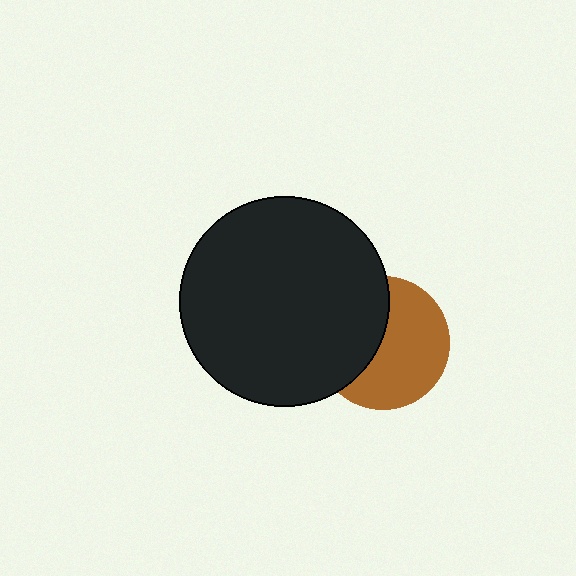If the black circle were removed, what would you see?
You would see the complete brown circle.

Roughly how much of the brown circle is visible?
About half of it is visible (roughly 58%).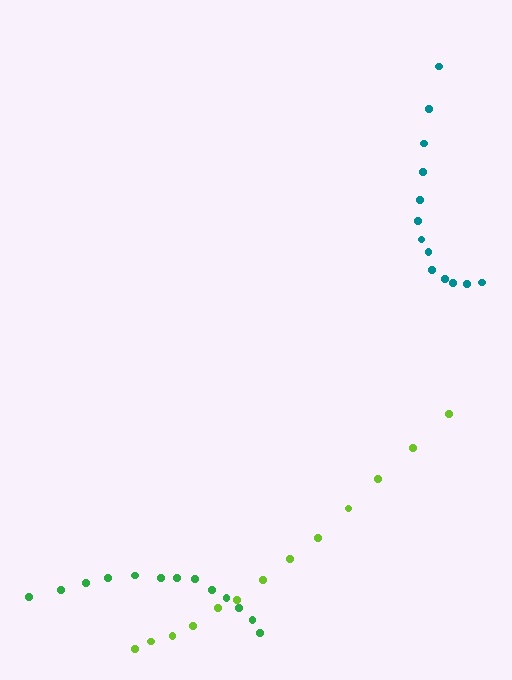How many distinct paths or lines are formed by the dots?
There are 3 distinct paths.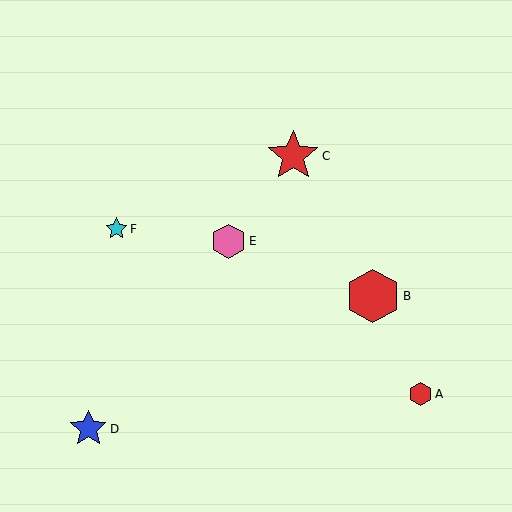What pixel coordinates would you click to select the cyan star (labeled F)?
Click at (117, 229) to select the cyan star F.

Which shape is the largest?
The red hexagon (labeled B) is the largest.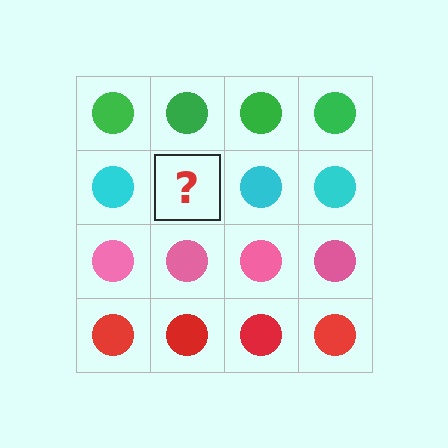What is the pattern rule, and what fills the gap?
The rule is that each row has a consistent color. The gap should be filled with a cyan circle.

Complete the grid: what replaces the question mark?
The question mark should be replaced with a cyan circle.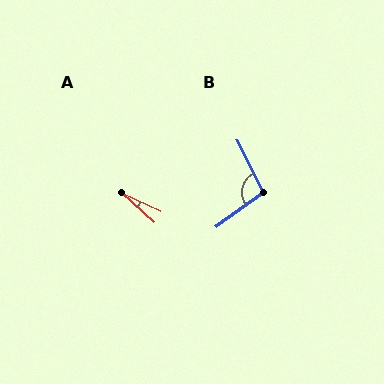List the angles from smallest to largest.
A (17°), B (99°).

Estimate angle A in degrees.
Approximately 17 degrees.